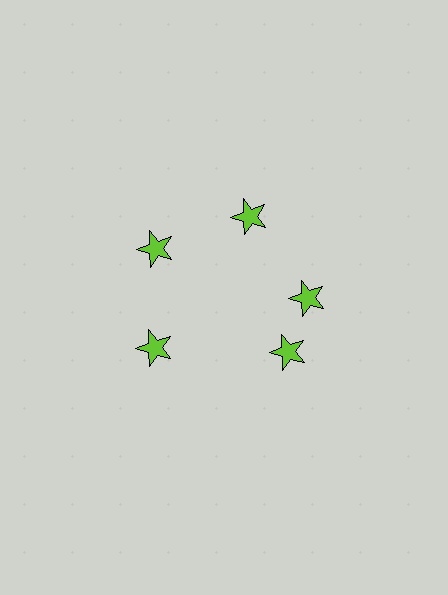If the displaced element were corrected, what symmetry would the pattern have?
It would have 5-fold rotational symmetry — the pattern would map onto itself every 72 degrees.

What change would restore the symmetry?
The symmetry would be restored by rotating it back into even spacing with its neighbors so that all 5 stars sit at equal angles and equal distance from the center.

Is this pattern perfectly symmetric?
No. The 5 lime stars are arranged in a ring, but one element near the 5 o'clock position is rotated out of alignment along the ring, breaking the 5-fold rotational symmetry.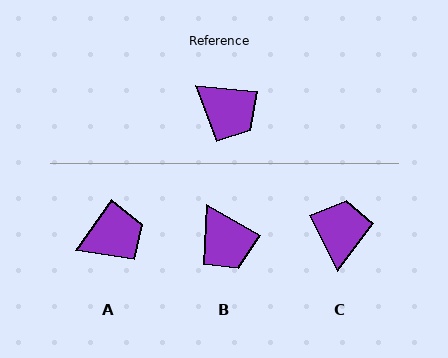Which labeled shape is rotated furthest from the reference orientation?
C, about 122 degrees away.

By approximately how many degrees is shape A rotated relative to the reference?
Approximately 60 degrees counter-clockwise.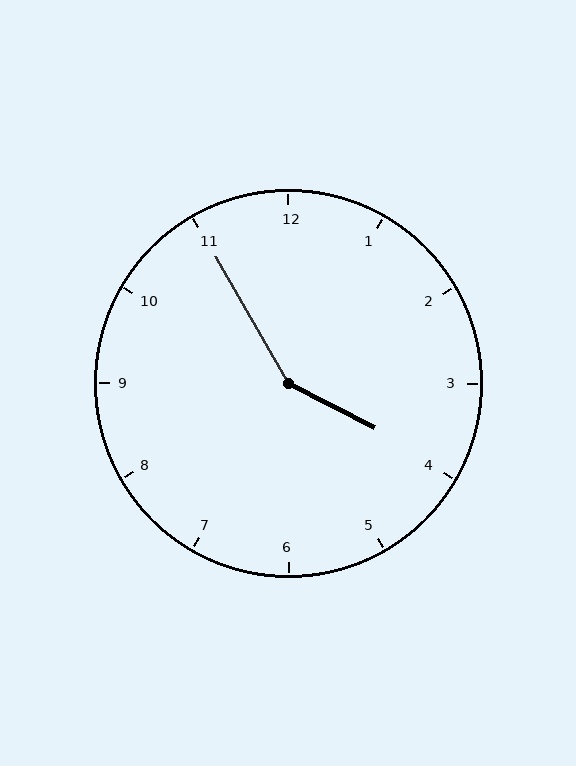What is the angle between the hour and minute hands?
Approximately 148 degrees.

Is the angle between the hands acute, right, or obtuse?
It is obtuse.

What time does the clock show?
3:55.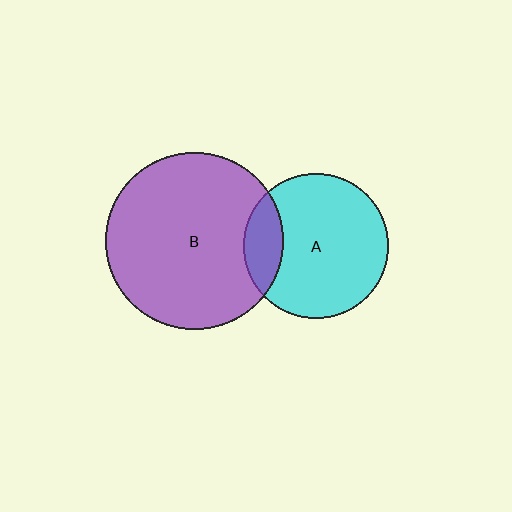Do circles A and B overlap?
Yes.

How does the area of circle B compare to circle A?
Approximately 1.5 times.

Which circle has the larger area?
Circle B (purple).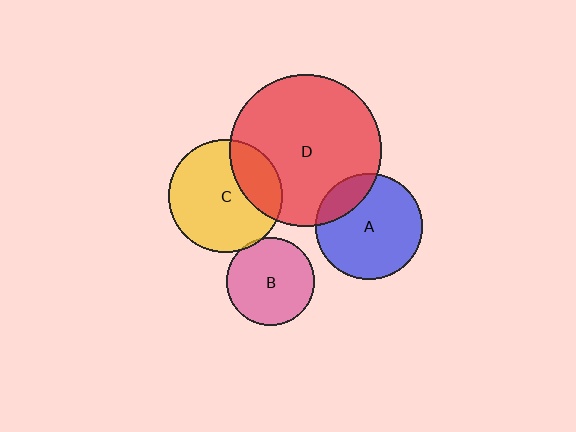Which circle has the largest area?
Circle D (red).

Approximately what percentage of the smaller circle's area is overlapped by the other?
Approximately 25%.